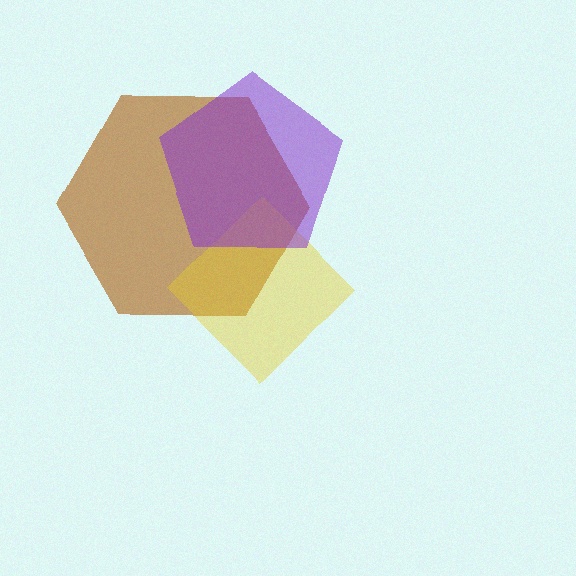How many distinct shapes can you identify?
There are 3 distinct shapes: a brown hexagon, a yellow diamond, a purple pentagon.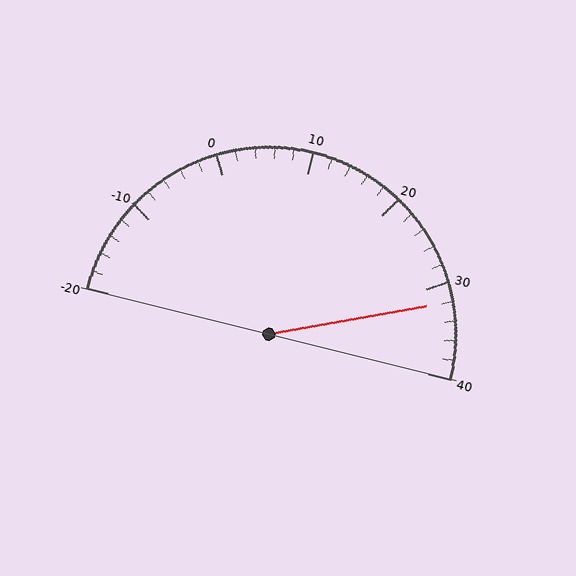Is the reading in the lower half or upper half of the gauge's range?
The reading is in the upper half of the range (-20 to 40).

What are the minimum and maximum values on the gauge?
The gauge ranges from -20 to 40.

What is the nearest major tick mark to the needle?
The nearest major tick mark is 30.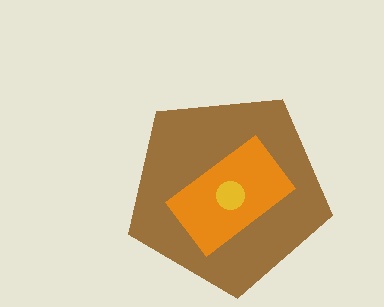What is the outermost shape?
The brown pentagon.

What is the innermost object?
The yellow circle.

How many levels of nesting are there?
3.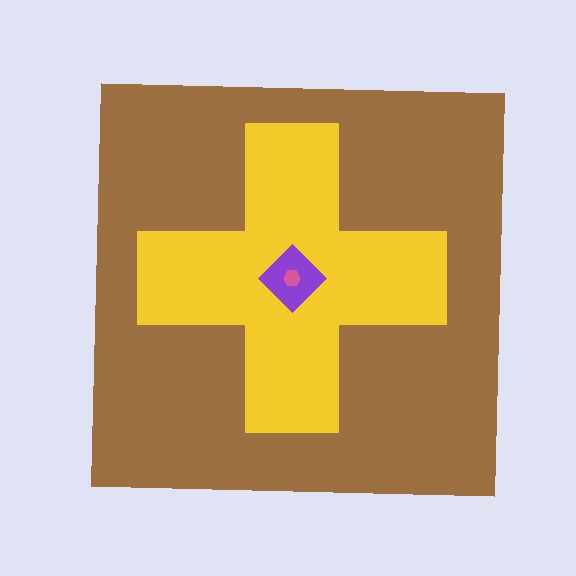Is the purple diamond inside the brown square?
Yes.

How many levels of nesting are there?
4.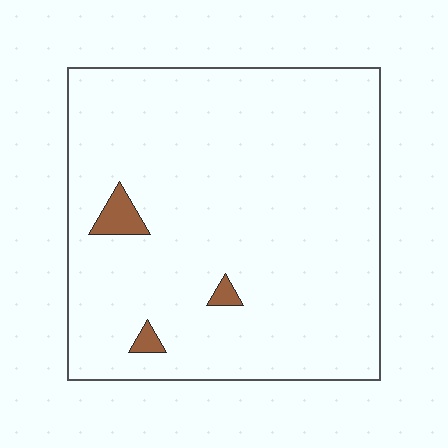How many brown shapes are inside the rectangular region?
3.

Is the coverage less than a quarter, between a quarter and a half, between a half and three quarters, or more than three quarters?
Less than a quarter.